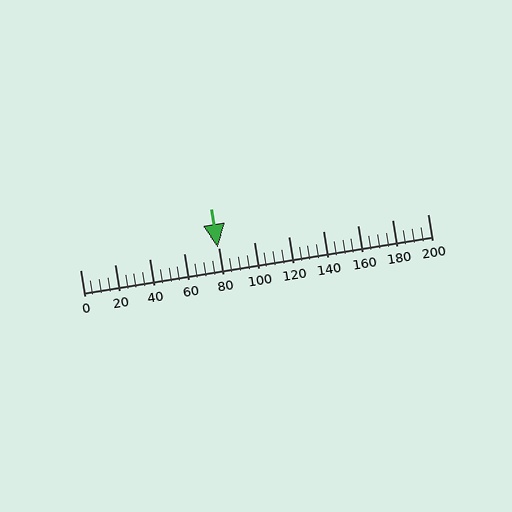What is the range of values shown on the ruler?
The ruler shows values from 0 to 200.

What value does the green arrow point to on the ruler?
The green arrow points to approximately 79.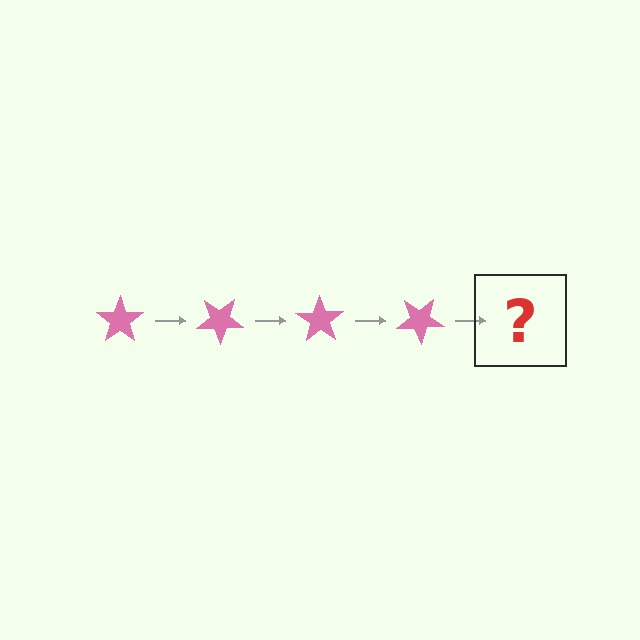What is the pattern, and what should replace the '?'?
The pattern is that the star rotates 35 degrees each step. The '?' should be a pink star rotated 140 degrees.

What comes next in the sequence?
The next element should be a pink star rotated 140 degrees.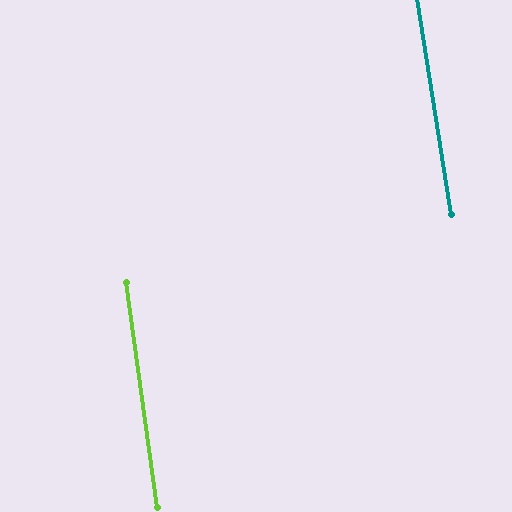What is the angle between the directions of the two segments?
Approximately 1 degree.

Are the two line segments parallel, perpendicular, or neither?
Parallel — their directions differ by only 1.1°.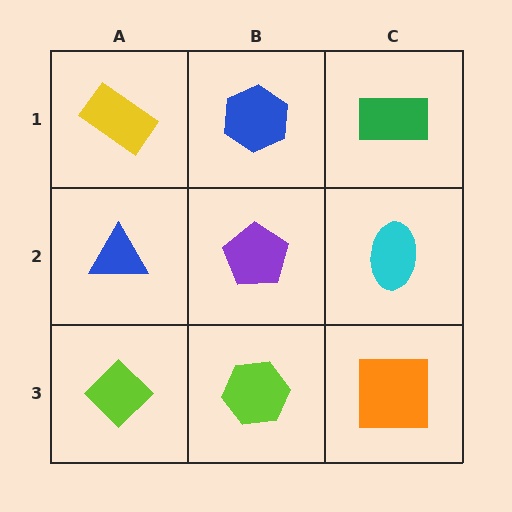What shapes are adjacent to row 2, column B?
A blue hexagon (row 1, column B), a lime hexagon (row 3, column B), a blue triangle (row 2, column A), a cyan ellipse (row 2, column C).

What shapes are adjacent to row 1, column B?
A purple pentagon (row 2, column B), a yellow rectangle (row 1, column A), a green rectangle (row 1, column C).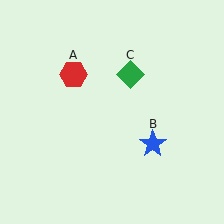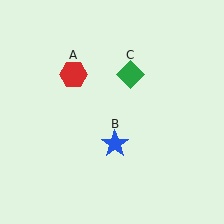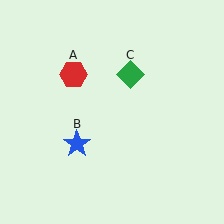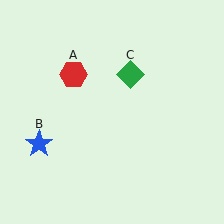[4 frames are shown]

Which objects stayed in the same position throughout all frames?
Red hexagon (object A) and green diamond (object C) remained stationary.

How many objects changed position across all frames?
1 object changed position: blue star (object B).